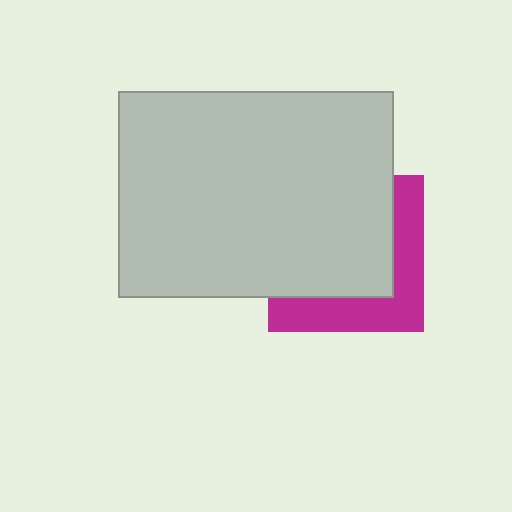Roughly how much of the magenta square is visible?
A small part of it is visible (roughly 37%).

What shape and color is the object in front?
The object in front is a light gray rectangle.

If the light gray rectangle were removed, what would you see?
You would see the complete magenta square.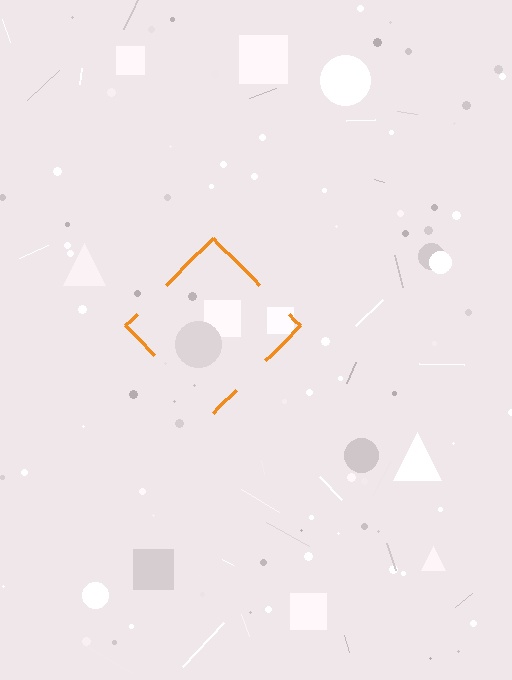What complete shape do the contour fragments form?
The contour fragments form a diamond.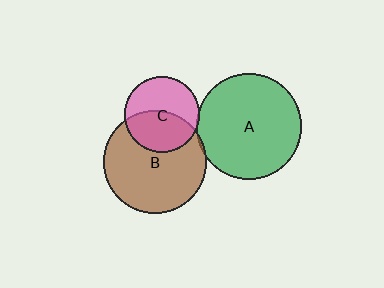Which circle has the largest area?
Circle A (green).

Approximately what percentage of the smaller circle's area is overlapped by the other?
Approximately 5%.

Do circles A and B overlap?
Yes.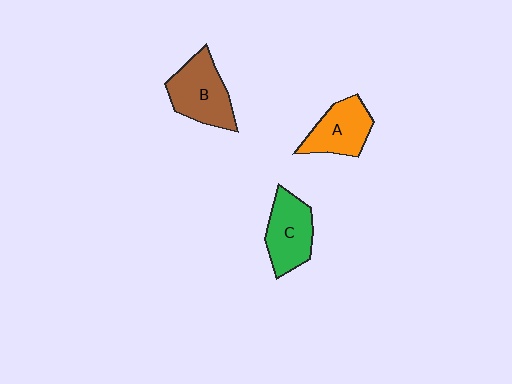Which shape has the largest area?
Shape B (brown).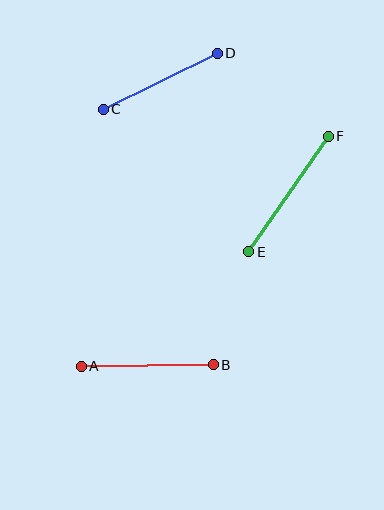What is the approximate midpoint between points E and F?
The midpoint is at approximately (288, 194) pixels.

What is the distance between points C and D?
The distance is approximately 127 pixels.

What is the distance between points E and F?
The distance is approximately 140 pixels.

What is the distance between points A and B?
The distance is approximately 132 pixels.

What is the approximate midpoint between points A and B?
The midpoint is at approximately (147, 366) pixels.